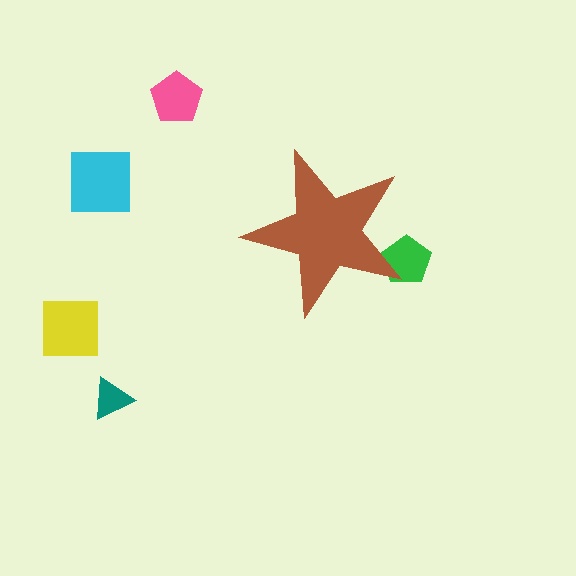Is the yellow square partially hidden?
No, the yellow square is fully visible.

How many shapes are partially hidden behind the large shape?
1 shape is partially hidden.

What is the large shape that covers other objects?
A brown star.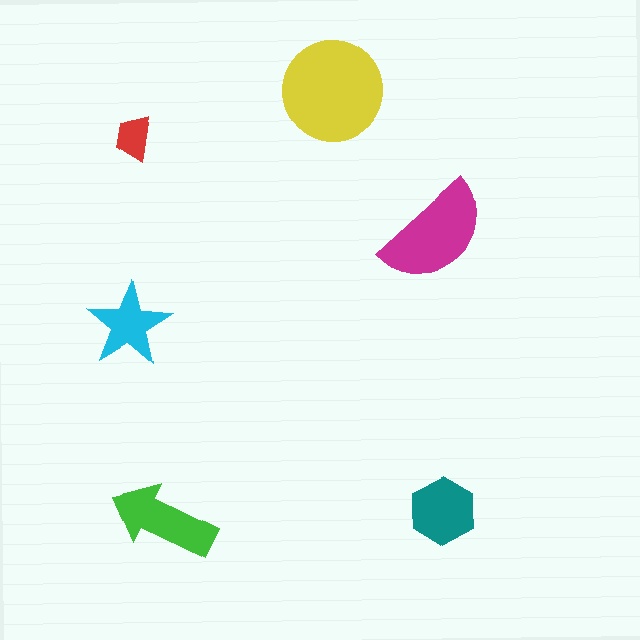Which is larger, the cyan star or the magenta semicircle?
The magenta semicircle.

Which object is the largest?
The yellow circle.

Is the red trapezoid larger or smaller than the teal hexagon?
Smaller.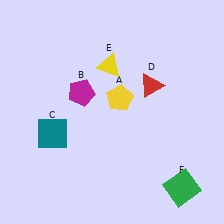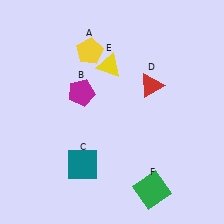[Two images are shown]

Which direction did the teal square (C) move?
The teal square (C) moved down.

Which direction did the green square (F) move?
The green square (F) moved left.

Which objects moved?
The objects that moved are: the yellow pentagon (A), the teal square (C), the green square (F).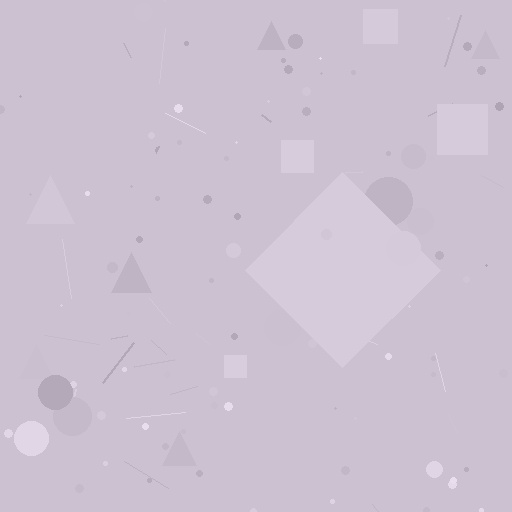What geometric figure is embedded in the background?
A diamond is embedded in the background.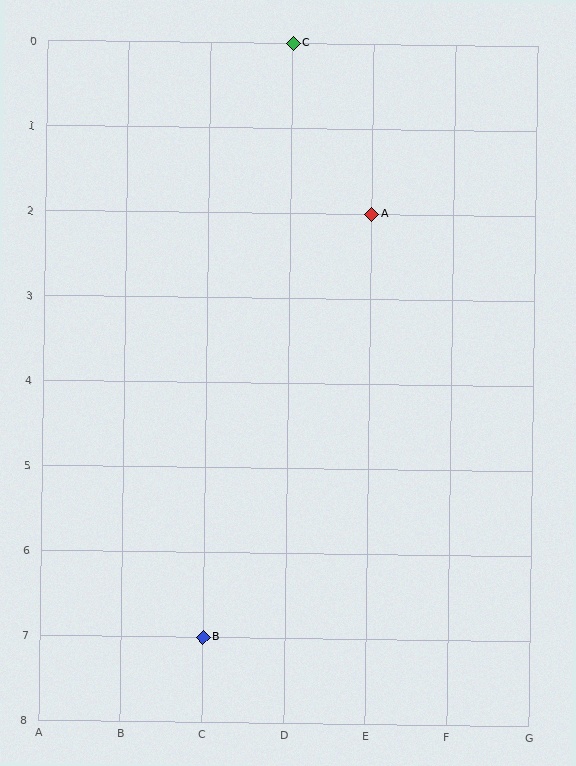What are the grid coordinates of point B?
Point B is at grid coordinates (C, 7).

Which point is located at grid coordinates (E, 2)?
Point A is at (E, 2).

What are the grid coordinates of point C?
Point C is at grid coordinates (D, 0).